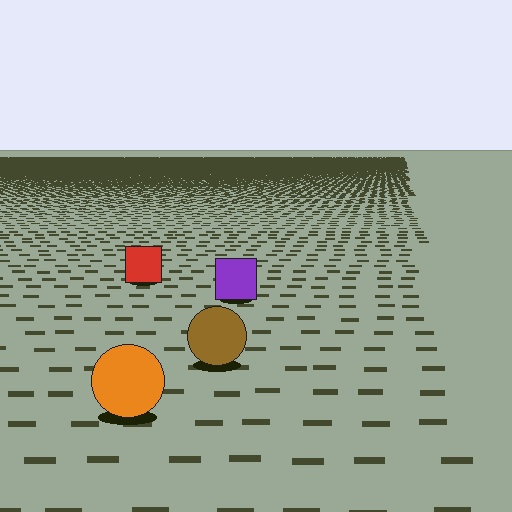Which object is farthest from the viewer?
The red square is farthest from the viewer. It appears smaller and the ground texture around it is denser.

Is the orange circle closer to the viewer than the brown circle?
Yes. The orange circle is closer — you can tell from the texture gradient: the ground texture is coarser near it.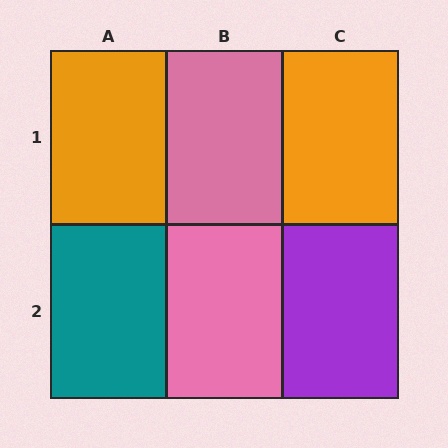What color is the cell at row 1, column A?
Orange.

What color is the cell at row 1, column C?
Orange.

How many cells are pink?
2 cells are pink.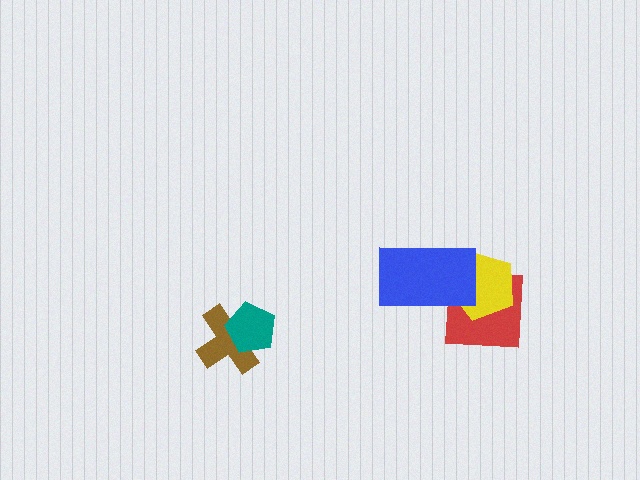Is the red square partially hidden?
Yes, it is partially covered by another shape.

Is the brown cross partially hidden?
Yes, it is partially covered by another shape.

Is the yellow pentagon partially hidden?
Yes, it is partially covered by another shape.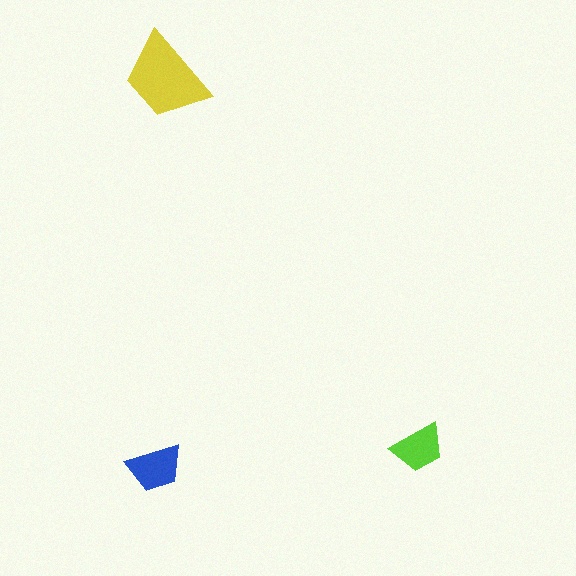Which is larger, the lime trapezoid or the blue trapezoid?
The blue one.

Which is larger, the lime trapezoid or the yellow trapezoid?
The yellow one.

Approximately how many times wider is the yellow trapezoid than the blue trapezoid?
About 1.5 times wider.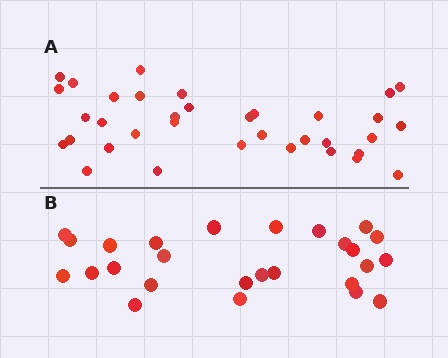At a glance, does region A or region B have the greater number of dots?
Region A (the top region) has more dots.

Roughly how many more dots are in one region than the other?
Region A has roughly 8 or so more dots than region B.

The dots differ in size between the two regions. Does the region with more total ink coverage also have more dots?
No. Region B has more total ink coverage because its dots are larger, but region A actually contains more individual dots. Total area can be misleading — the number of items is what matters here.